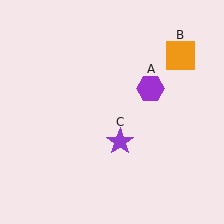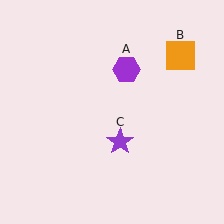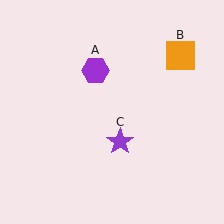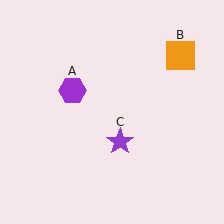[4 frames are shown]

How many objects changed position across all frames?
1 object changed position: purple hexagon (object A).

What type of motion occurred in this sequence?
The purple hexagon (object A) rotated counterclockwise around the center of the scene.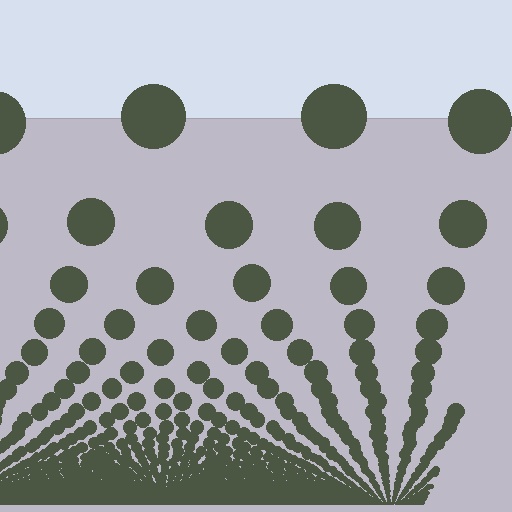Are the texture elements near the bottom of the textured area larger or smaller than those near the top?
Smaller. The gradient is inverted — elements near the bottom are smaller and denser.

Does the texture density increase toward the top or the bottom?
Density increases toward the bottom.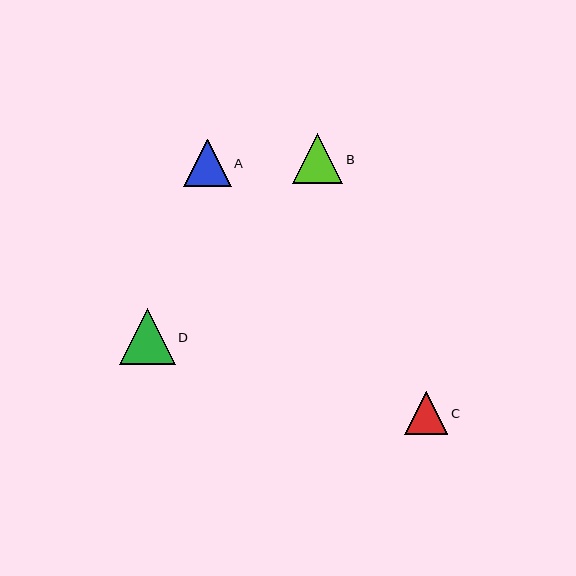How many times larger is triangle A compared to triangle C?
Triangle A is approximately 1.1 times the size of triangle C.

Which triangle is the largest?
Triangle D is the largest with a size of approximately 56 pixels.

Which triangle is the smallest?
Triangle C is the smallest with a size of approximately 43 pixels.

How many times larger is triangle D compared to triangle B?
Triangle D is approximately 1.1 times the size of triangle B.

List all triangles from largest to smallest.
From largest to smallest: D, B, A, C.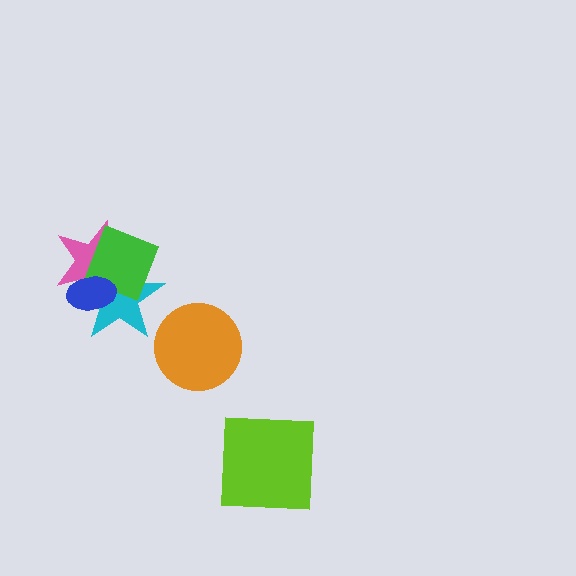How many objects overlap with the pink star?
3 objects overlap with the pink star.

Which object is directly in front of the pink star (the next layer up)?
The green diamond is directly in front of the pink star.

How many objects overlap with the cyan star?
3 objects overlap with the cyan star.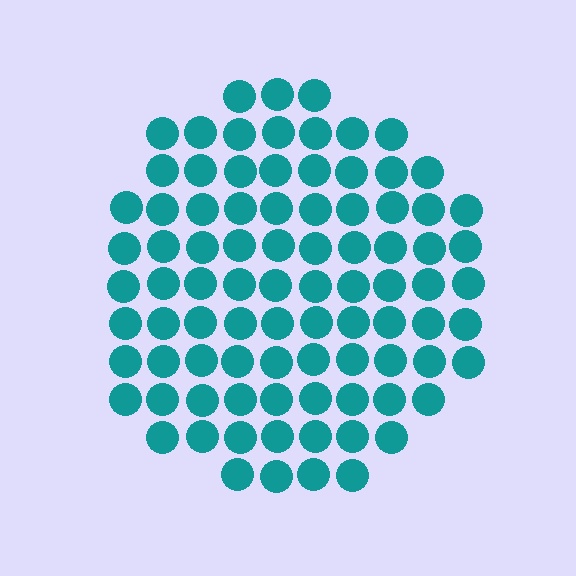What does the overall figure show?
The overall figure shows a circle.